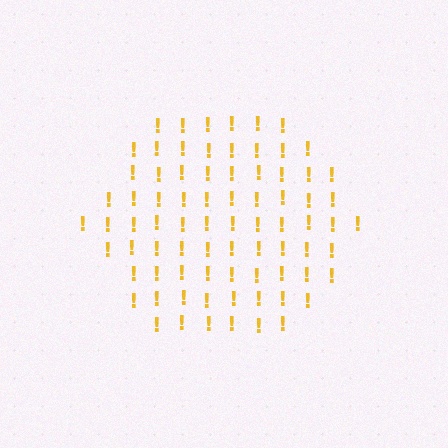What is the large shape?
The large shape is a hexagon.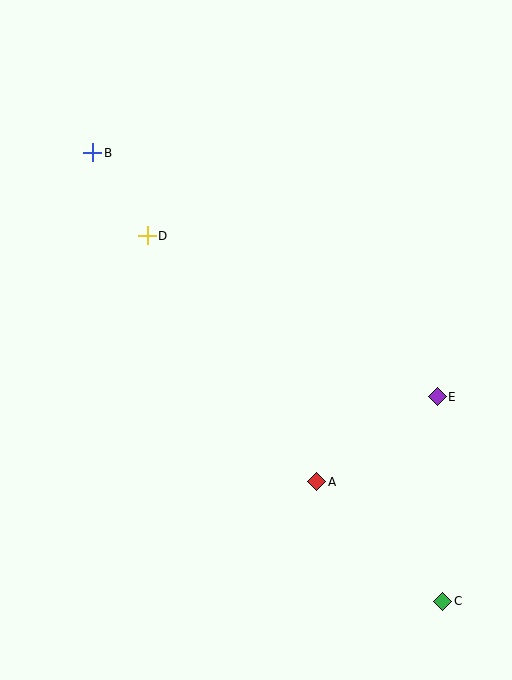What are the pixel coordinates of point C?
Point C is at (443, 601).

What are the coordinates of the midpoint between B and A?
The midpoint between B and A is at (205, 317).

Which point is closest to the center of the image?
Point D at (147, 236) is closest to the center.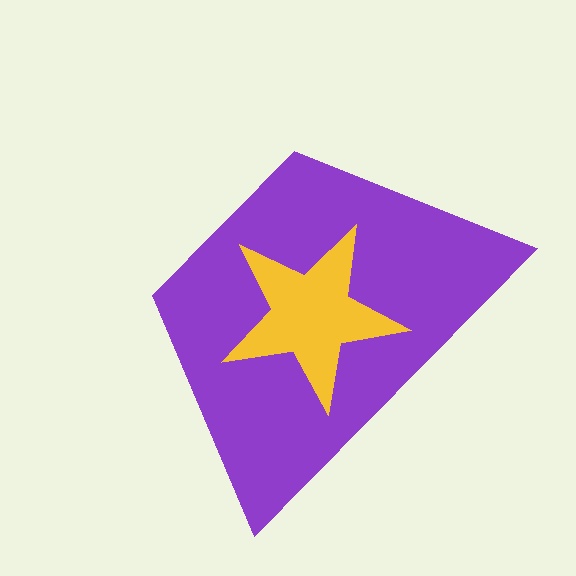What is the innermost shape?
The yellow star.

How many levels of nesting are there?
2.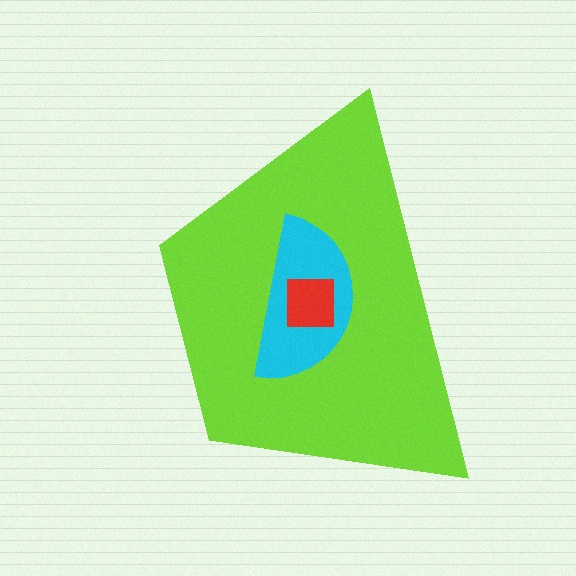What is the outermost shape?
The lime trapezoid.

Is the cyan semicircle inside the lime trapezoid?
Yes.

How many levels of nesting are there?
3.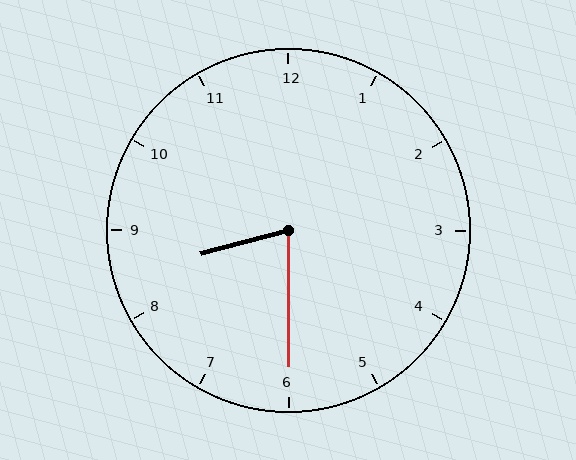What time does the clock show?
8:30.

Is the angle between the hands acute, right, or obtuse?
It is acute.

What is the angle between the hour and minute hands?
Approximately 75 degrees.